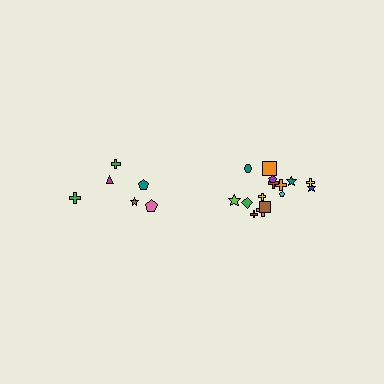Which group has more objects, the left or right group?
The right group.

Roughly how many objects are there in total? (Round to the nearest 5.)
Roughly 20 objects in total.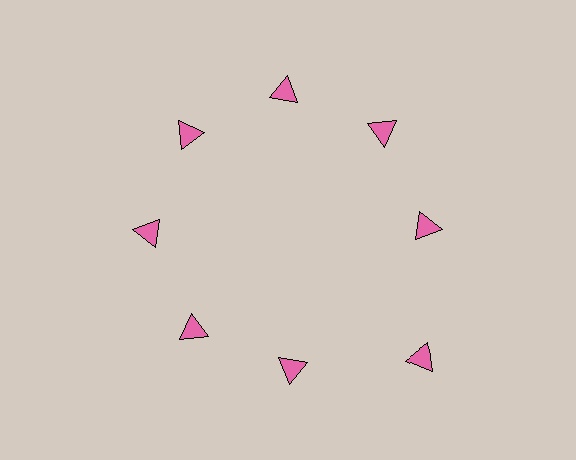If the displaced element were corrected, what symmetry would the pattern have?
It would have 8-fold rotational symmetry — the pattern would map onto itself every 45 degrees.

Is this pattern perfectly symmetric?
No. The 8 pink triangles are arranged in a ring, but one element near the 4 o'clock position is pushed outward from the center, breaking the 8-fold rotational symmetry.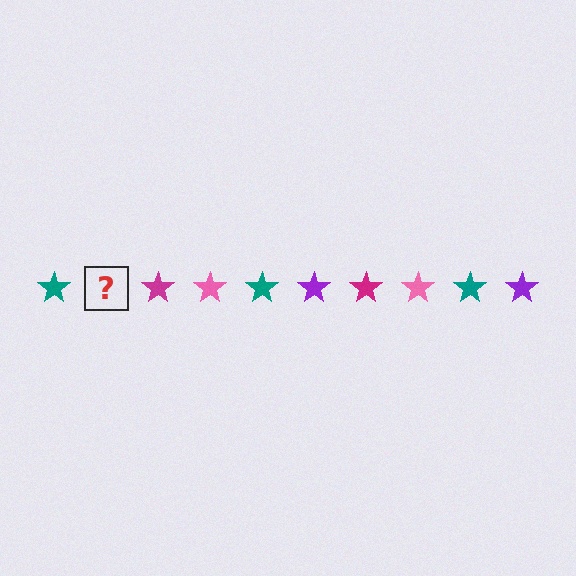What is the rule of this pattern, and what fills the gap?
The rule is that the pattern cycles through teal, purple, magenta, pink stars. The gap should be filled with a purple star.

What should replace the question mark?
The question mark should be replaced with a purple star.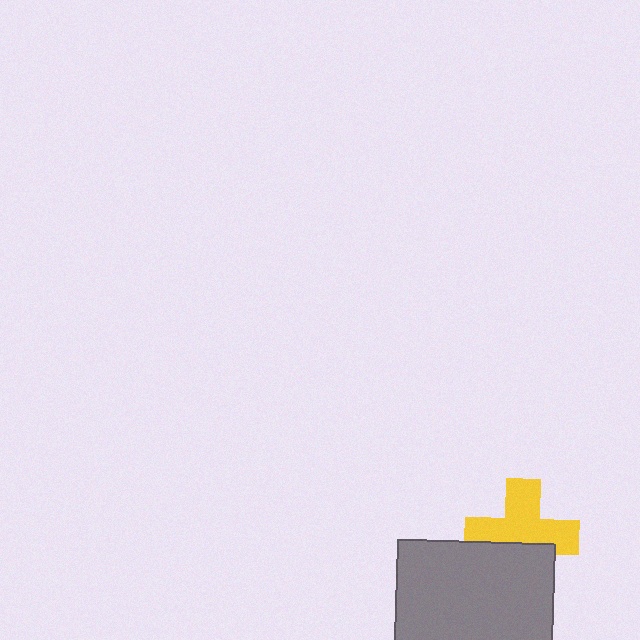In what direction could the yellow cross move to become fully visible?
The yellow cross could move up. That would shift it out from behind the gray rectangle entirely.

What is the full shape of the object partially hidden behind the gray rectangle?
The partially hidden object is a yellow cross.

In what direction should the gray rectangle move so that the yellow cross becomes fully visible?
The gray rectangle should move down. That is the shortest direction to clear the overlap and leave the yellow cross fully visible.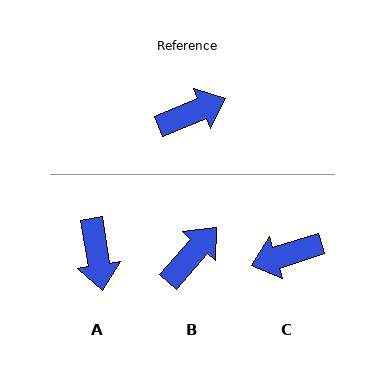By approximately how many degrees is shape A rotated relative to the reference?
Approximately 104 degrees clockwise.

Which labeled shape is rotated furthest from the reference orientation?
C, about 175 degrees away.